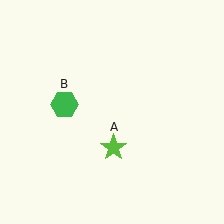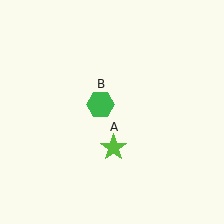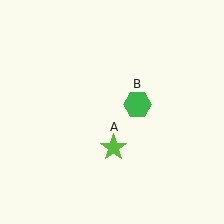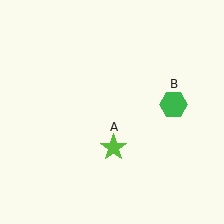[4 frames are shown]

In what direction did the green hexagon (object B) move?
The green hexagon (object B) moved right.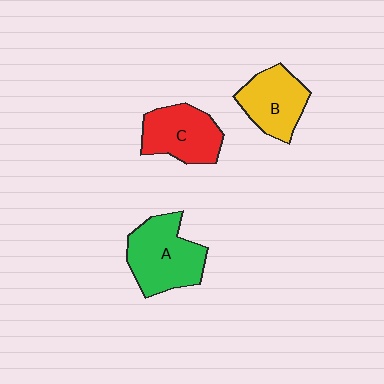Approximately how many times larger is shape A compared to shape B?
Approximately 1.3 times.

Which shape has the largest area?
Shape A (green).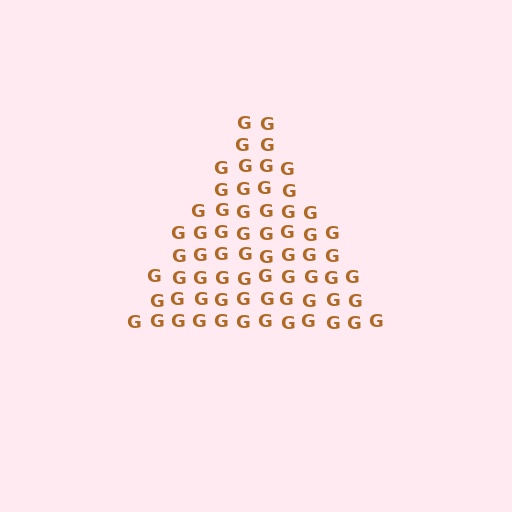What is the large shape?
The large shape is a triangle.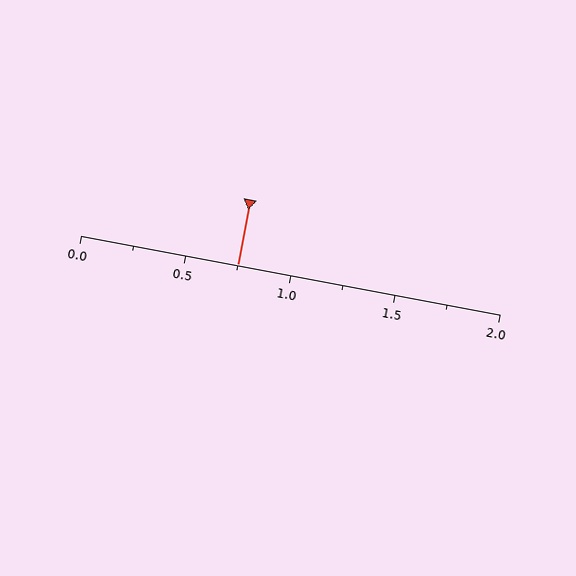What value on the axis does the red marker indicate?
The marker indicates approximately 0.75.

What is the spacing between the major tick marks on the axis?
The major ticks are spaced 0.5 apart.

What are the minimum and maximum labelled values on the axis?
The axis runs from 0.0 to 2.0.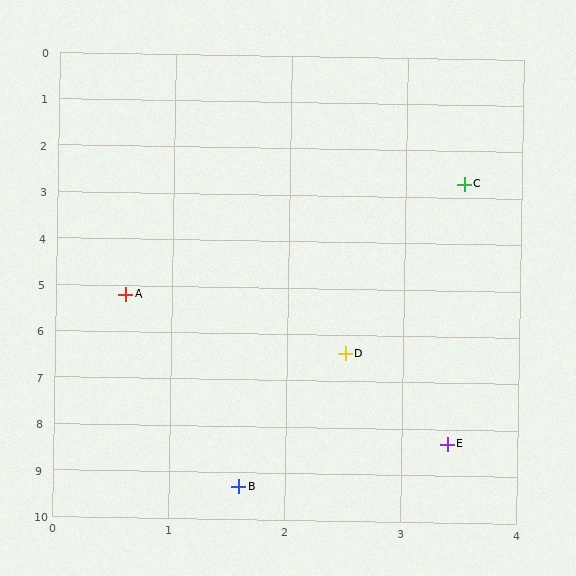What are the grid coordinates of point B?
Point B is at approximately (1.6, 9.3).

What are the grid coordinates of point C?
Point C is at approximately (3.5, 2.7).